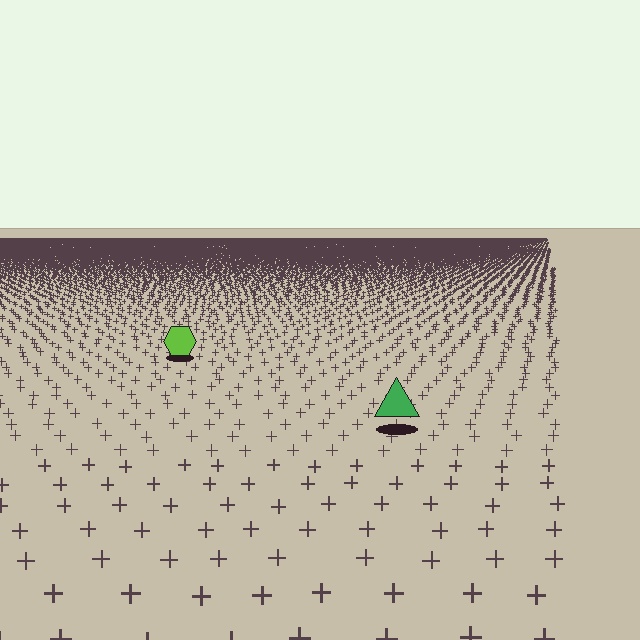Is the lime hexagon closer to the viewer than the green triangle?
No. The green triangle is closer — you can tell from the texture gradient: the ground texture is coarser near it.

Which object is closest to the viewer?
The green triangle is closest. The texture marks near it are larger and more spread out.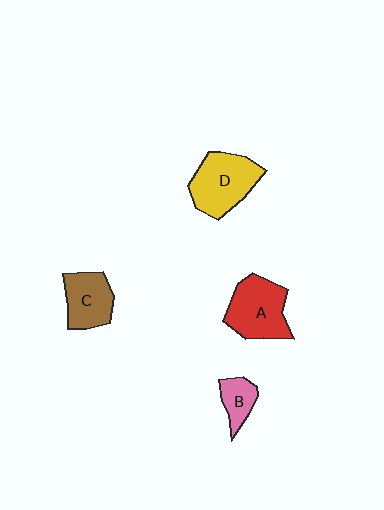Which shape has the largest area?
Shape D (yellow).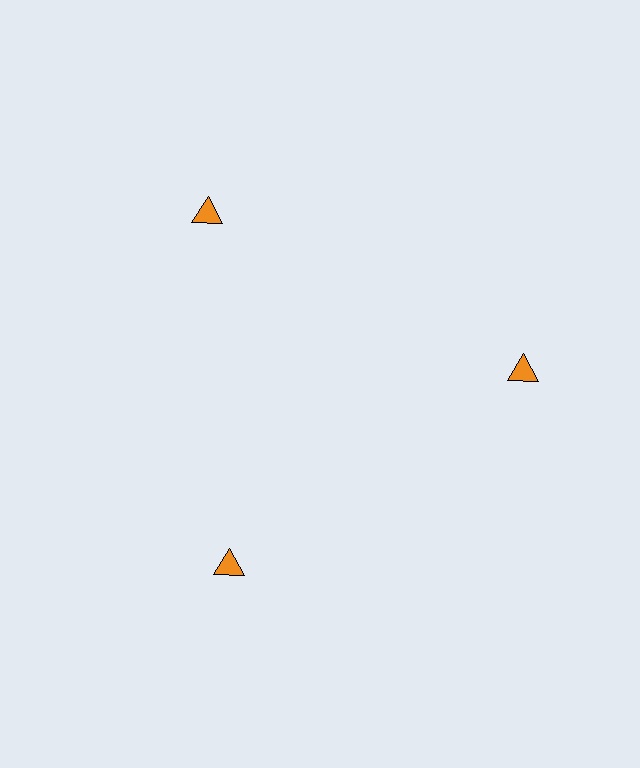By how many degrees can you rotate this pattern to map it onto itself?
The pattern maps onto itself every 120 degrees of rotation.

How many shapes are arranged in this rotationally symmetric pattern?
There are 3 shapes, arranged in 3 groups of 1.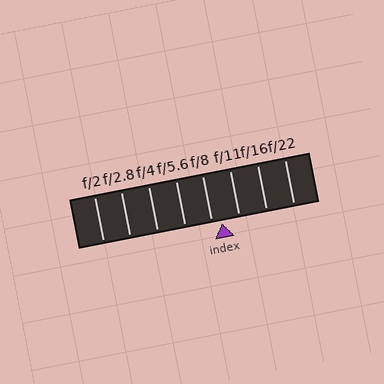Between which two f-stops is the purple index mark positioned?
The index mark is between f/8 and f/11.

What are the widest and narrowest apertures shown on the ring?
The widest aperture shown is f/2 and the narrowest is f/22.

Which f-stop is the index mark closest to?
The index mark is closest to f/8.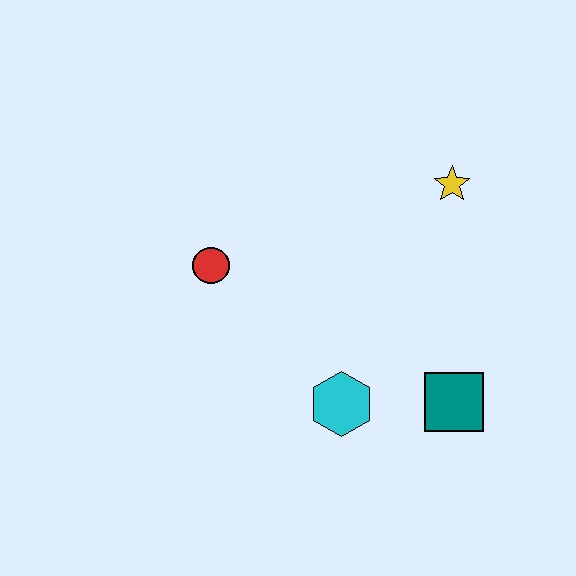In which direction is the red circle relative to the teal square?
The red circle is to the left of the teal square.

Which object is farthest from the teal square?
The red circle is farthest from the teal square.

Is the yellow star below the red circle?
No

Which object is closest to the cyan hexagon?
The teal square is closest to the cyan hexagon.